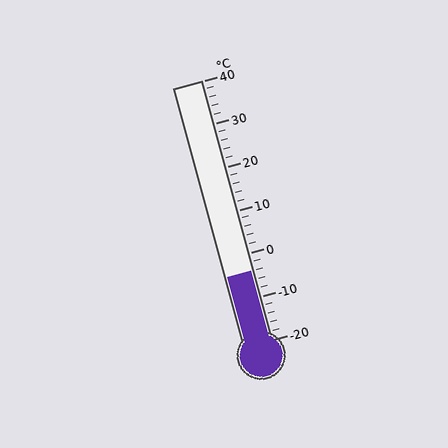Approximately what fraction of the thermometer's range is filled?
The thermometer is filled to approximately 25% of its range.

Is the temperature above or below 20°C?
The temperature is below 20°C.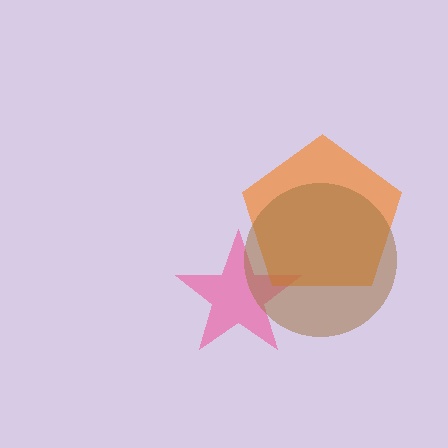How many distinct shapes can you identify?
There are 3 distinct shapes: a pink star, an orange pentagon, a brown circle.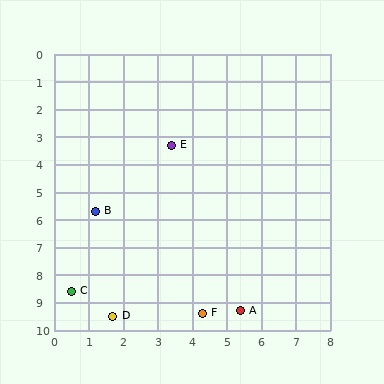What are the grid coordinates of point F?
Point F is at approximately (4.3, 9.4).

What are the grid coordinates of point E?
Point E is at approximately (3.4, 3.3).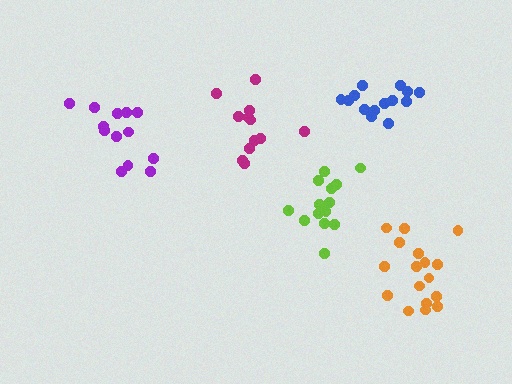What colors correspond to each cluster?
The clusters are colored: orange, purple, lime, magenta, blue.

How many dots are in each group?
Group 1: 17 dots, Group 2: 13 dots, Group 3: 14 dots, Group 4: 12 dots, Group 5: 15 dots (71 total).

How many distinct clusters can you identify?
There are 5 distinct clusters.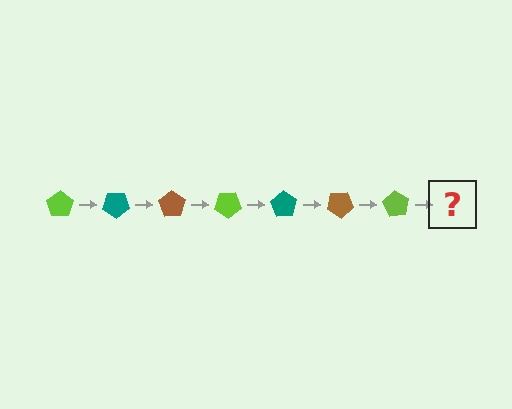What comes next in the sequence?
The next element should be a teal pentagon, rotated 245 degrees from the start.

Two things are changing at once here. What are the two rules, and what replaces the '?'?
The two rules are that it rotates 35 degrees each step and the color cycles through lime, teal, and brown. The '?' should be a teal pentagon, rotated 245 degrees from the start.